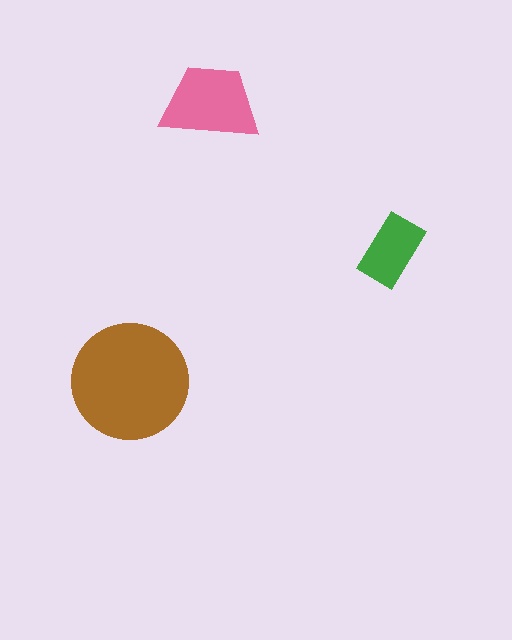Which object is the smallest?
The green rectangle.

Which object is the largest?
The brown circle.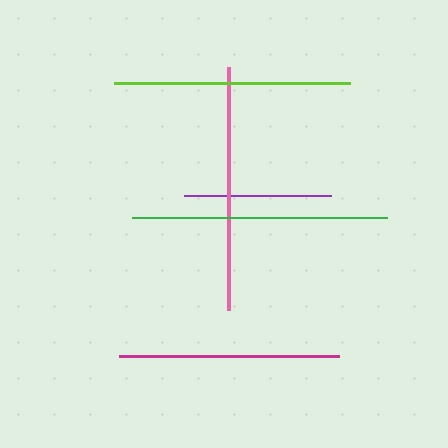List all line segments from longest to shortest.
From longest to shortest: green, pink, lime, magenta, purple.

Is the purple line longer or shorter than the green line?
The green line is longer than the purple line.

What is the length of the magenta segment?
The magenta segment is approximately 221 pixels long.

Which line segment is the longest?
The green line is the longest at approximately 255 pixels.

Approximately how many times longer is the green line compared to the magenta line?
The green line is approximately 1.2 times the length of the magenta line.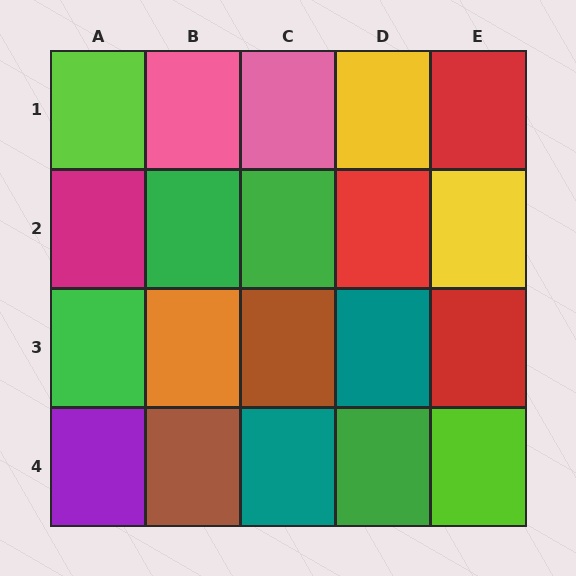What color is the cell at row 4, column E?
Lime.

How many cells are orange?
1 cell is orange.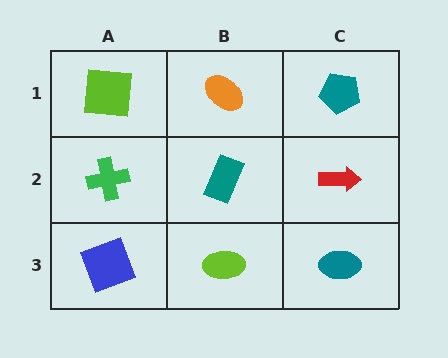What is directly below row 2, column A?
A blue square.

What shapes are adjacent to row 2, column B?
An orange ellipse (row 1, column B), a lime ellipse (row 3, column B), a green cross (row 2, column A), a red arrow (row 2, column C).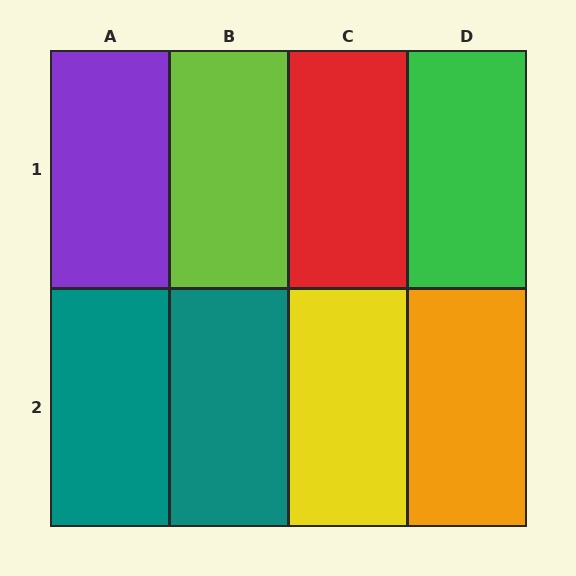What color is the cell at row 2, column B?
Teal.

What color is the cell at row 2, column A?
Teal.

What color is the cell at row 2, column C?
Yellow.